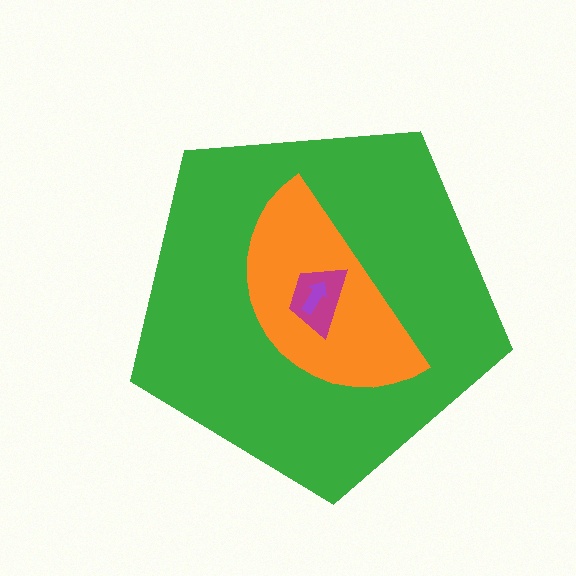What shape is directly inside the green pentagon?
The orange semicircle.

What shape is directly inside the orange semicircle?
The magenta trapezoid.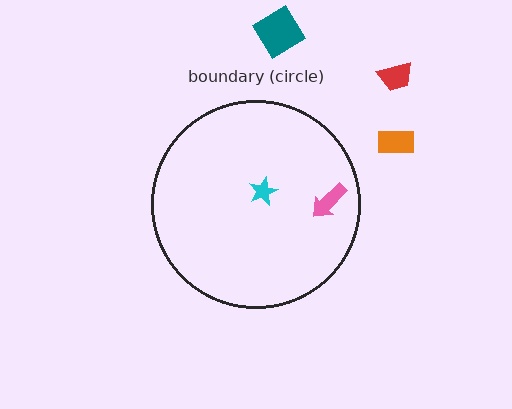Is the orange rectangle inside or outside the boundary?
Outside.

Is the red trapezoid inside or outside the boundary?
Outside.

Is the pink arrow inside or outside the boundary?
Inside.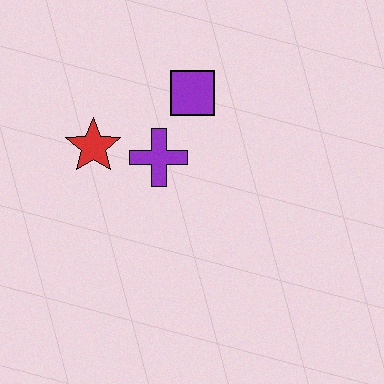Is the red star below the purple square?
Yes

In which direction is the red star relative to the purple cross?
The red star is to the left of the purple cross.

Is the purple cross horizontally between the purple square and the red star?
Yes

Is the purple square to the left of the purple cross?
No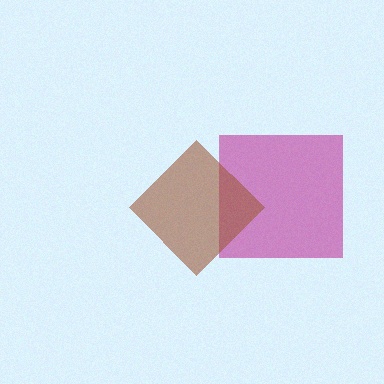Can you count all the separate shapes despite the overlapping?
Yes, there are 2 separate shapes.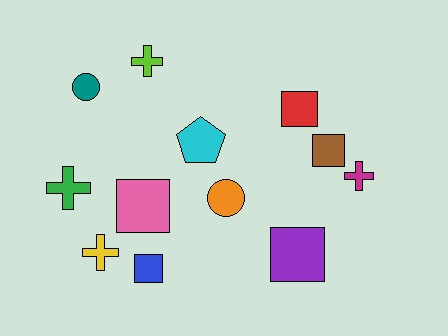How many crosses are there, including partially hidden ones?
There are 4 crosses.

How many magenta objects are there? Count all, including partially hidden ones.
There is 1 magenta object.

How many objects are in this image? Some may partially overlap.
There are 12 objects.